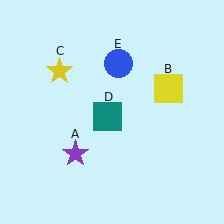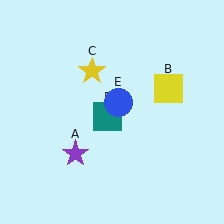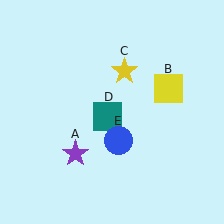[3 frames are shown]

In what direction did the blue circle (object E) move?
The blue circle (object E) moved down.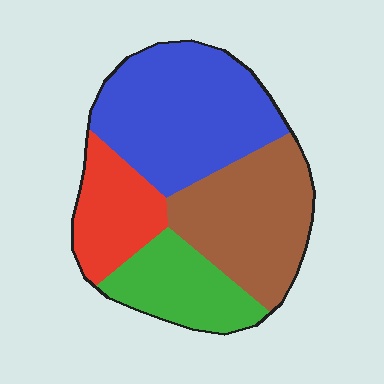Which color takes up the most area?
Blue, at roughly 35%.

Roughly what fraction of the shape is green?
Green takes up between a sixth and a third of the shape.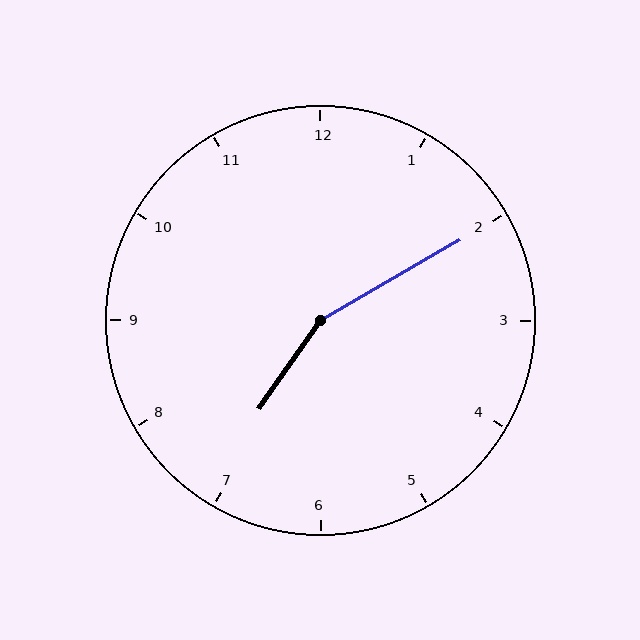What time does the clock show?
7:10.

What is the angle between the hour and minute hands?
Approximately 155 degrees.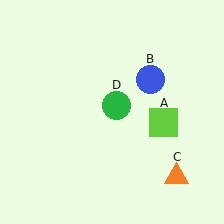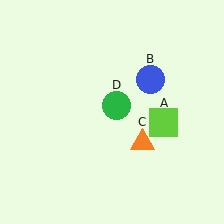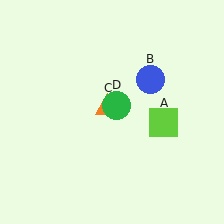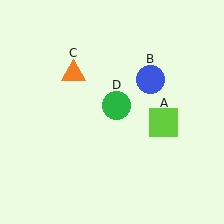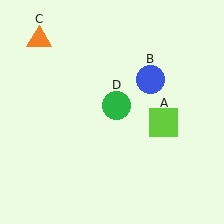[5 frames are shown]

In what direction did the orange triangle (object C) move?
The orange triangle (object C) moved up and to the left.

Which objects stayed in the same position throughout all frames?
Lime square (object A) and blue circle (object B) and green circle (object D) remained stationary.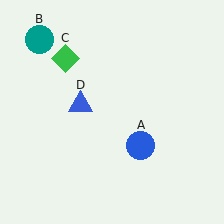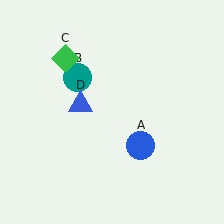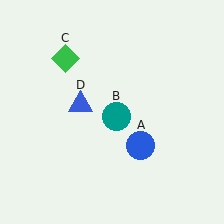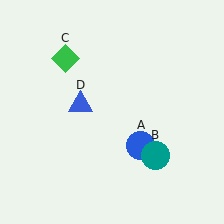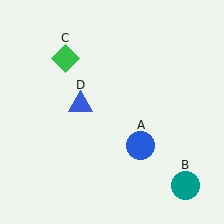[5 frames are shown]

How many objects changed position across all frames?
1 object changed position: teal circle (object B).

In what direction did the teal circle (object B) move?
The teal circle (object B) moved down and to the right.